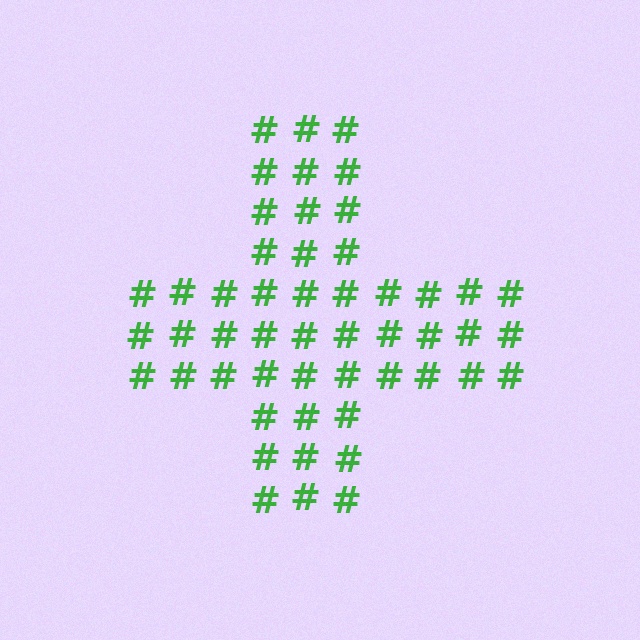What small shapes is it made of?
It is made of small hash symbols.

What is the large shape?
The large shape is a cross.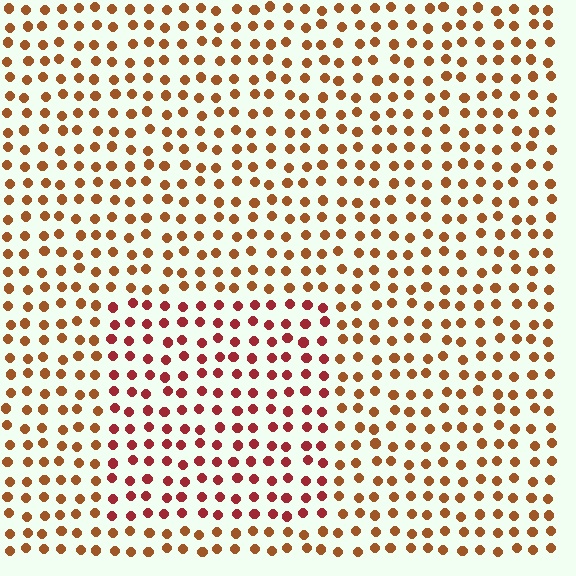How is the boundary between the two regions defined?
The boundary is defined purely by a slight shift in hue (about 30 degrees). Spacing, size, and orientation are identical on both sides.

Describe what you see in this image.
The image is filled with small brown elements in a uniform arrangement. A rectangle-shaped region is visible where the elements are tinted to a slightly different hue, forming a subtle color boundary.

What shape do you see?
I see a rectangle.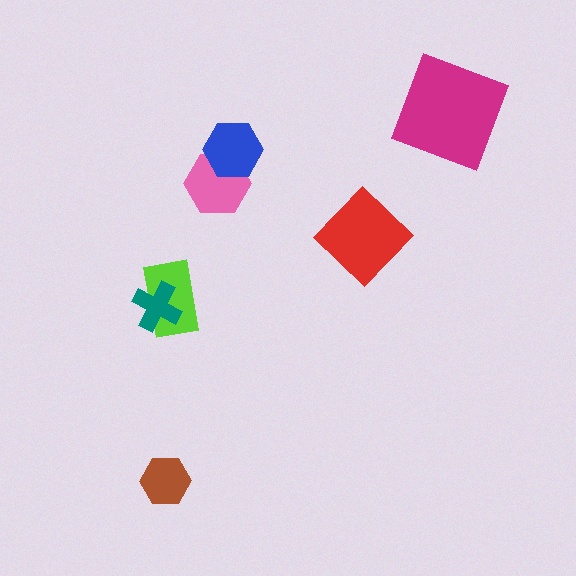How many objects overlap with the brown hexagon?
0 objects overlap with the brown hexagon.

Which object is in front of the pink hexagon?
The blue hexagon is in front of the pink hexagon.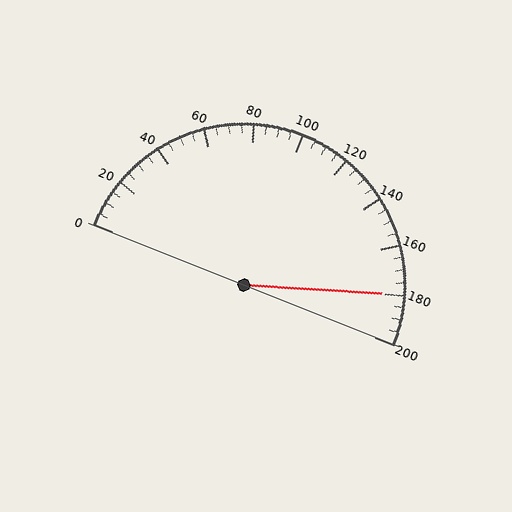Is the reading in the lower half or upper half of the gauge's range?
The reading is in the upper half of the range (0 to 200).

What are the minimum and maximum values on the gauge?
The gauge ranges from 0 to 200.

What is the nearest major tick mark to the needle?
The nearest major tick mark is 180.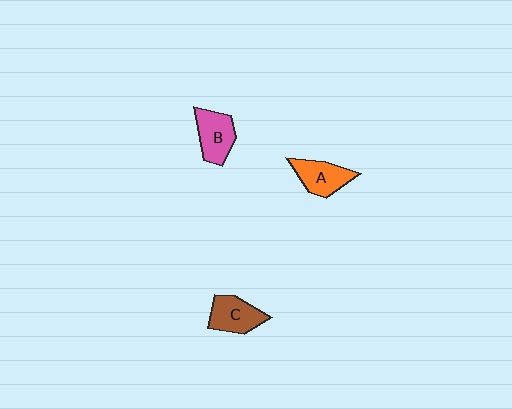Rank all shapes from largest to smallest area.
From largest to smallest: B (pink), C (brown), A (orange).